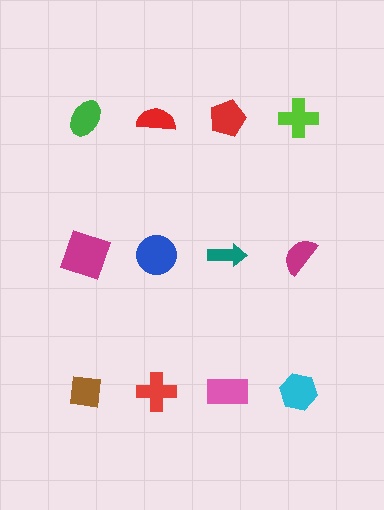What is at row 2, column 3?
A teal arrow.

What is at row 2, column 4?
A magenta semicircle.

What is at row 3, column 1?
A brown square.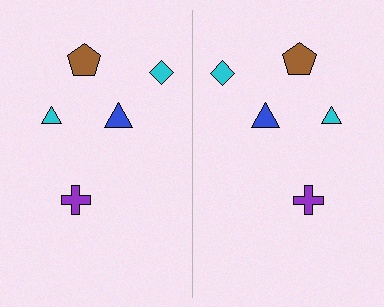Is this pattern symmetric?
Yes, this pattern has bilateral (reflection) symmetry.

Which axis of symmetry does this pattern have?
The pattern has a vertical axis of symmetry running through the center of the image.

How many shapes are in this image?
There are 10 shapes in this image.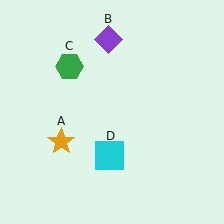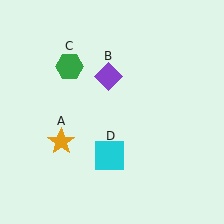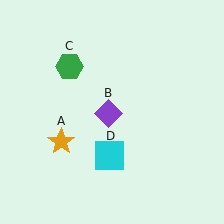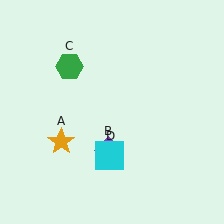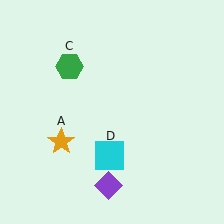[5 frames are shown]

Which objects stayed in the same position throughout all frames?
Orange star (object A) and green hexagon (object C) and cyan square (object D) remained stationary.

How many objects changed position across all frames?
1 object changed position: purple diamond (object B).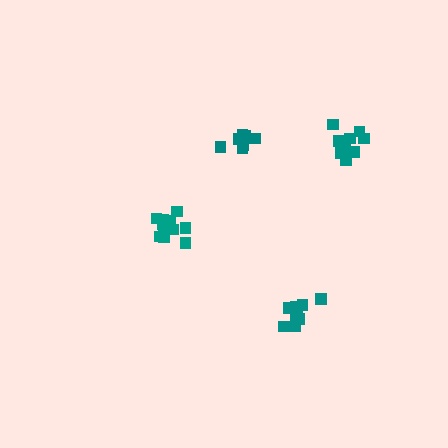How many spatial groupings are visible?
There are 4 spatial groupings.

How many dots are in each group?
Group 1: 11 dots, Group 2: 7 dots, Group 3: 12 dots, Group 4: 10 dots (40 total).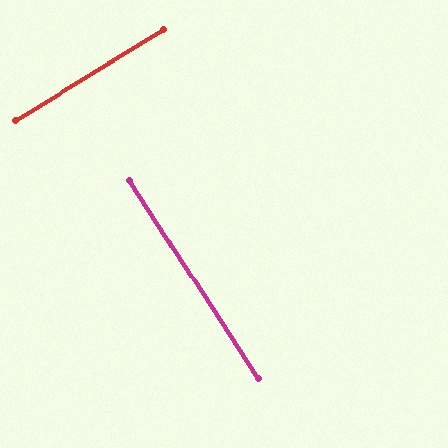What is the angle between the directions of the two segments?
Approximately 88 degrees.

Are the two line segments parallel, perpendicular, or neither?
Perpendicular — they meet at approximately 88°.